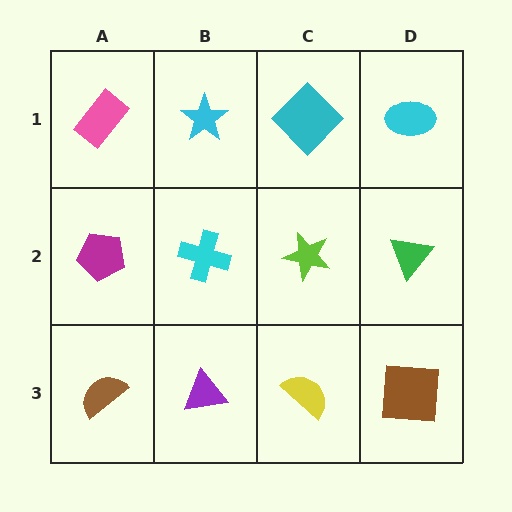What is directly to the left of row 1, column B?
A pink rectangle.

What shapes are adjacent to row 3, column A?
A magenta pentagon (row 2, column A), a purple triangle (row 3, column B).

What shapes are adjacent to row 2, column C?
A cyan diamond (row 1, column C), a yellow semicircle (row 3, column C), a cyan cross (row 2, column B), a green triangle (row 2, column D).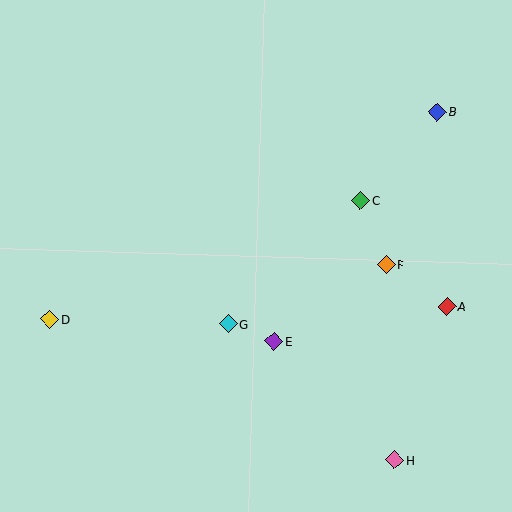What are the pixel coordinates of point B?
Point B is at (437, 112).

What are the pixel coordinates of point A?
Point A is at (447, 307).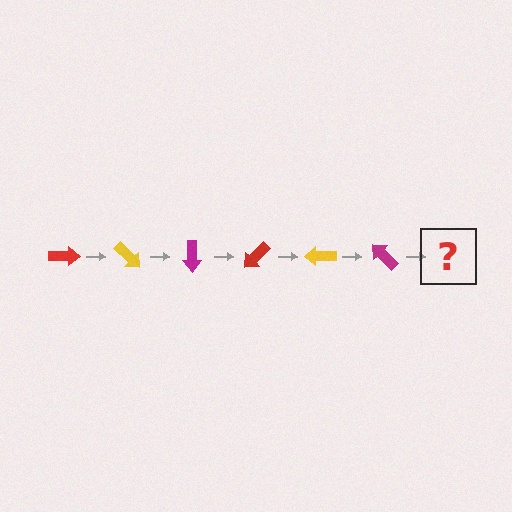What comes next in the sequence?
The next element should be a red arrow, rotated 270 degrees from the start.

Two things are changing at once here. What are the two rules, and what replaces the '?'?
The two rules are that it rotates 45 degrees each step and the color cycles through red, yellow, and magenta. The '?' should be a red arrow, rotated 270 degrees from the start.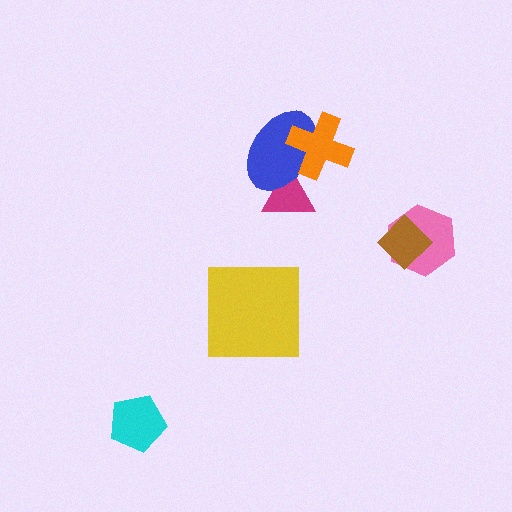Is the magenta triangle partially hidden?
Yes, it is partially covered by another shape.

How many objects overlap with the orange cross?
1 object overlaps with the orange cross.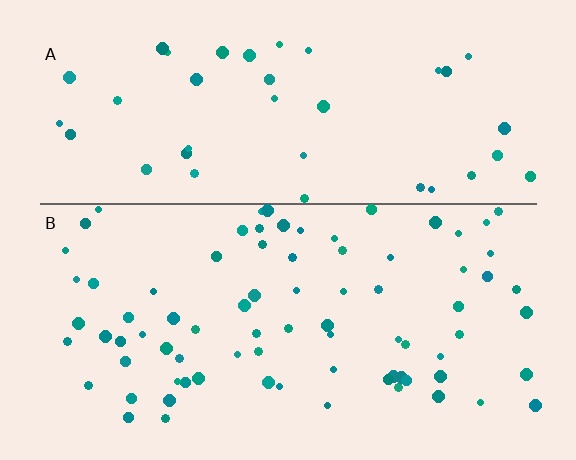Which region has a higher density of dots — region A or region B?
B (the bottom).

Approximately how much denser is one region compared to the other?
Approximately 2.0× — region B over region A.